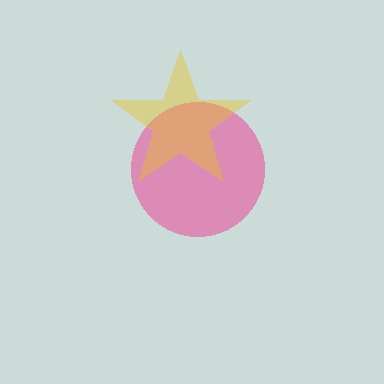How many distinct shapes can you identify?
There are 2 distinct shapes: a pink circle, a yellow star.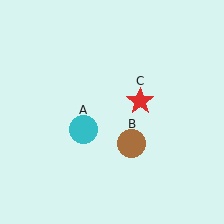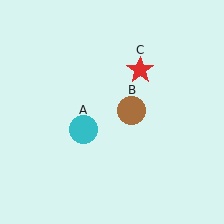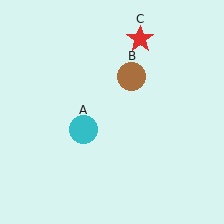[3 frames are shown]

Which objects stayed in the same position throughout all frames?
Cyan circle (object A) remained stationary.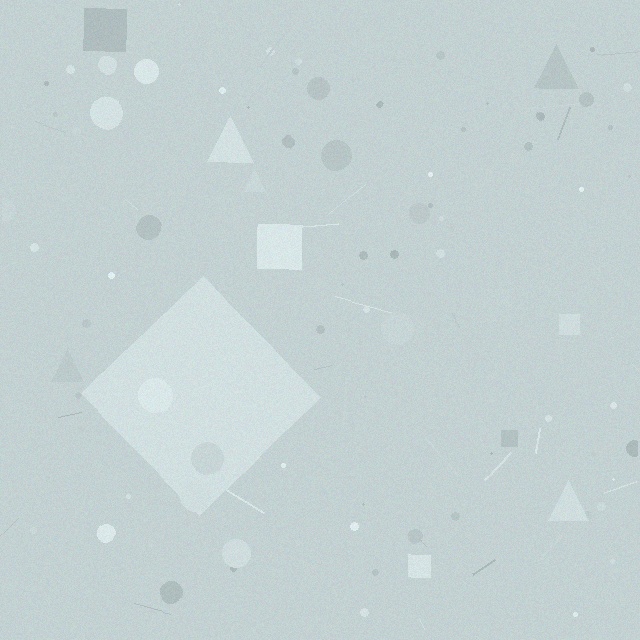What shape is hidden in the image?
A diamond is hidden in the image.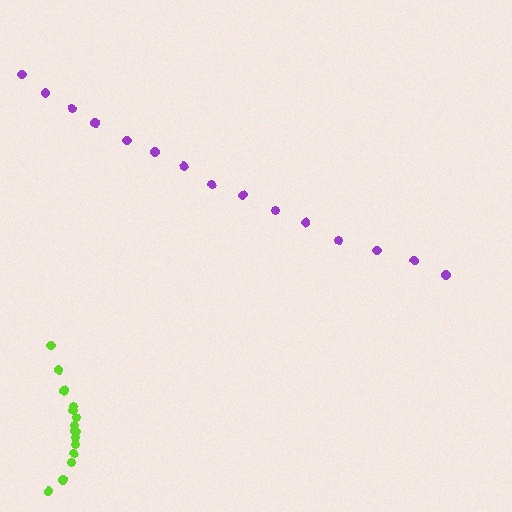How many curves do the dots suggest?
There are 2 distinct paths.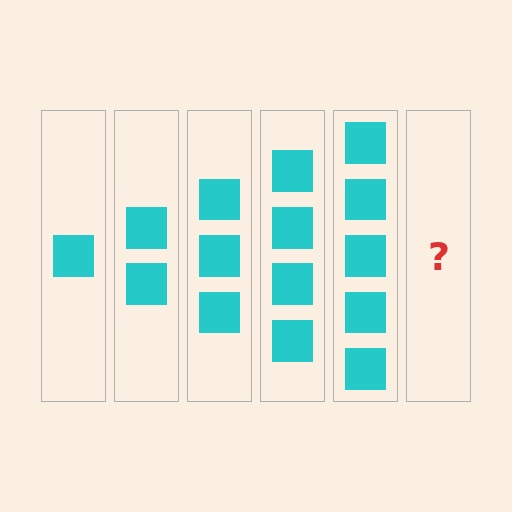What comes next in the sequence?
The next element should be 6 squares.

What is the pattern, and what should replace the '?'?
The pattern is that each step adds one more square. The '?' should be 6 squares.